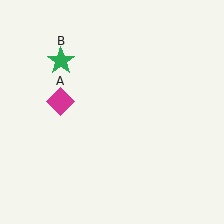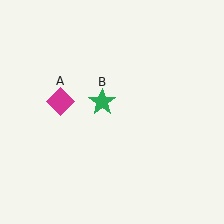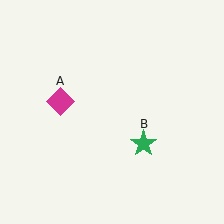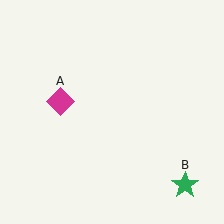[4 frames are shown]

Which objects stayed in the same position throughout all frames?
Magenta diamond (object A) remained stationary.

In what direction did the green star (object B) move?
The green star (object B) moved down and to the right.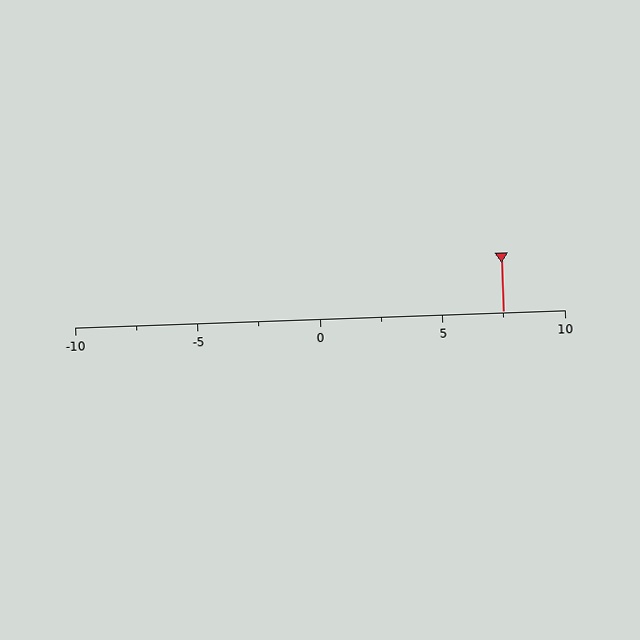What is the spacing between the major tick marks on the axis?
The major ticks are spaced 5 apart.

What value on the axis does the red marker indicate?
The marker indicates approximately 7.5.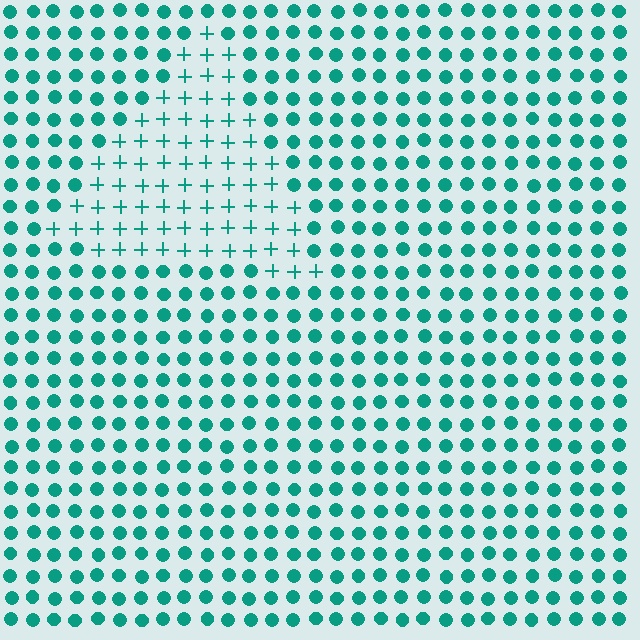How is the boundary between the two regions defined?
The boundary is defined by a change in element shape: plus signs inside vs. circles outside. All elements share the same color and spacing.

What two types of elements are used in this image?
The image uses plus signs inside the triangle region and circles outside it.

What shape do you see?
I see a triangle.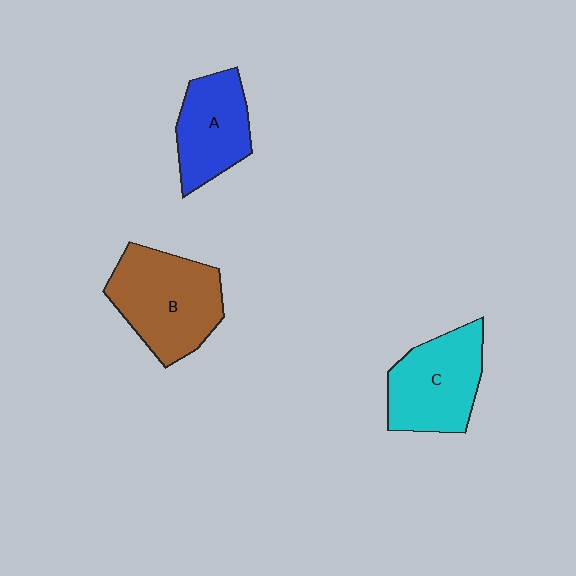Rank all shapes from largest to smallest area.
From largest to smallest: B (brown), C (cyan), A (blue).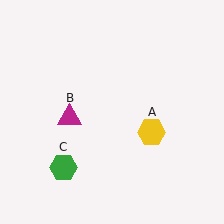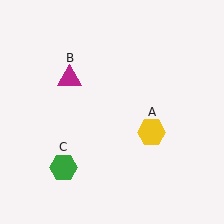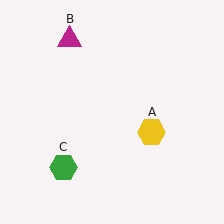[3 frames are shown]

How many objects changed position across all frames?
1 object changed position: magenta triangle (object B).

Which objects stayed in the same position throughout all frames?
Yellow hexagon (object A) and green hexagon (object C) remained stationary.